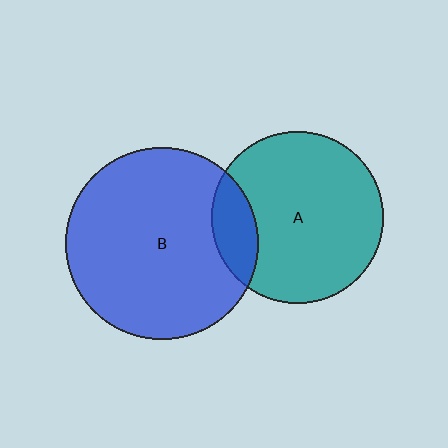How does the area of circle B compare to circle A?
Approximately 1.3 times.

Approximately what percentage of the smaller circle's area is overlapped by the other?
Approximately 15%.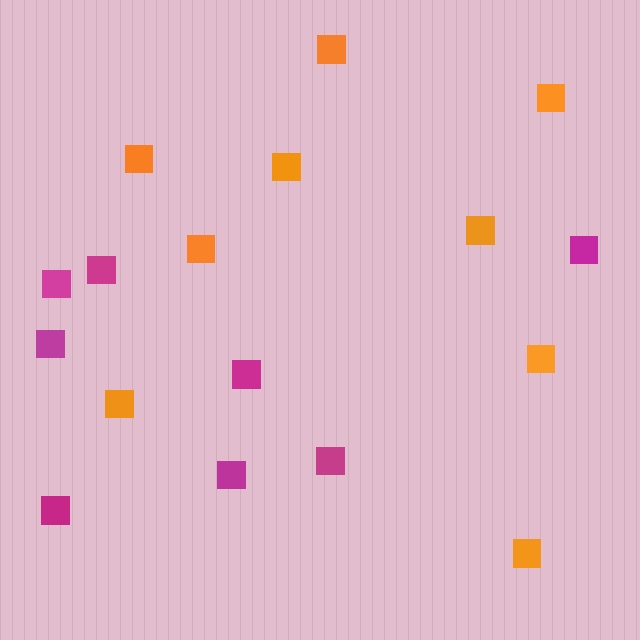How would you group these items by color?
There are 2 groups: one group of magenta squares (8) and one group of orange squares (9).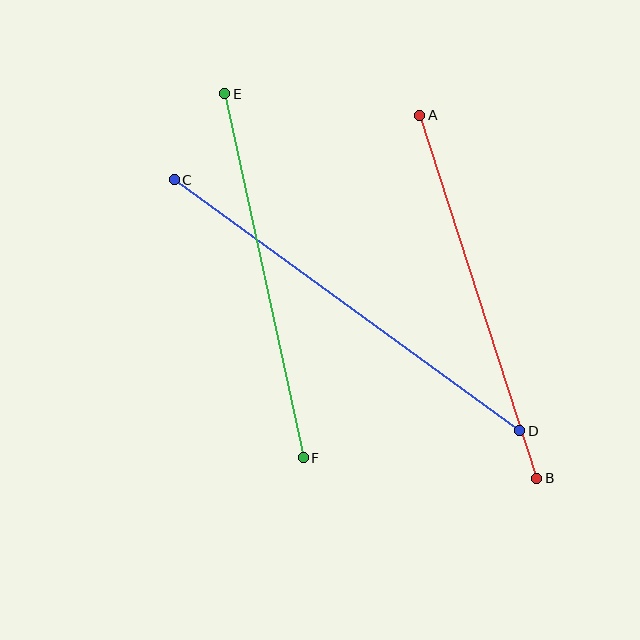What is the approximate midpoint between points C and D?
The midpoint is at approximately (347, 305) pixels.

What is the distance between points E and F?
The distance is approximately 372 pixels.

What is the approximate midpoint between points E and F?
The midpoint is at approximately (264, 276) pixels.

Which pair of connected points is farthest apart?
Points C and D are farthest apart.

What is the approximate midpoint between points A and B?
The midpoint is at approximately (478, 297) pixels.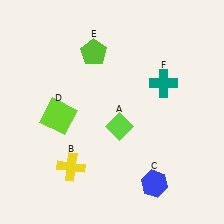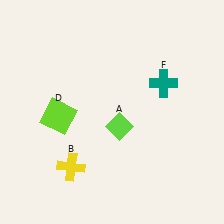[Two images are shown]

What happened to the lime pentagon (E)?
The lime pentagon (E) was removed in Image 2. It was in the top-left area of Image 1.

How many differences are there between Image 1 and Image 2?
There are 2 differences between the two images.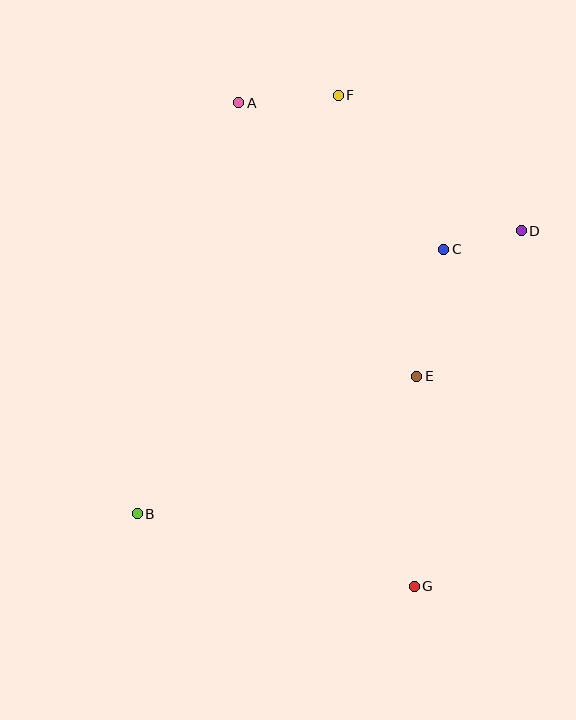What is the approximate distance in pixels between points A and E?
The distance between A and E is approximately 326 pixels.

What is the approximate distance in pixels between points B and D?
The distance between B and D is approximately 477 pixels.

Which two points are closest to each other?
Points C and D are closest to each other.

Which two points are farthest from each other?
Points A and G are farthest from each other.